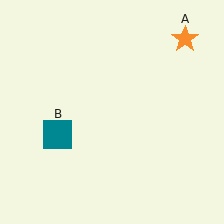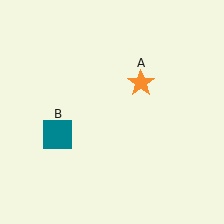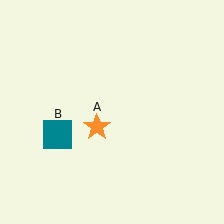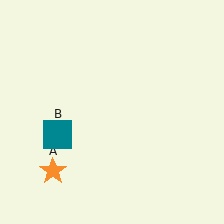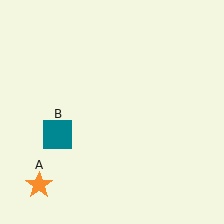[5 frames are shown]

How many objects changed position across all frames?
1 object changed position: orange star (object A).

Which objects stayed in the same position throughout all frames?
Teal square (object B) remained stationary.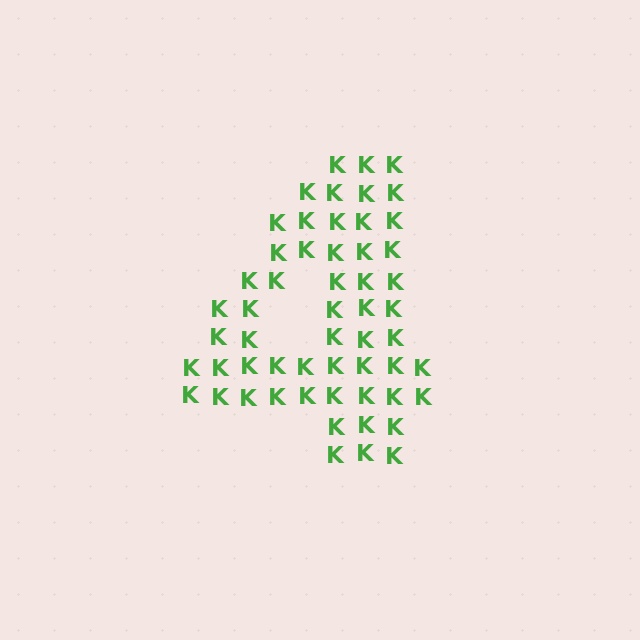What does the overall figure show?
The overall figure shows the digit 4.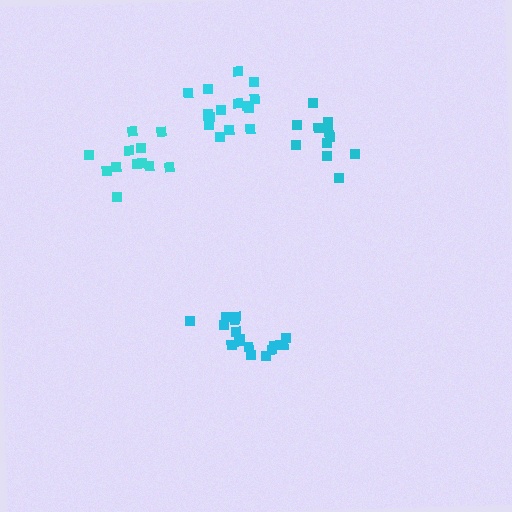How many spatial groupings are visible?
There are 4 spatial groupings.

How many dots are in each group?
Group 1: 12 dots, Group 2: 16 dots, Group 3: 16 dots, Group 4: 12 dots (56 total).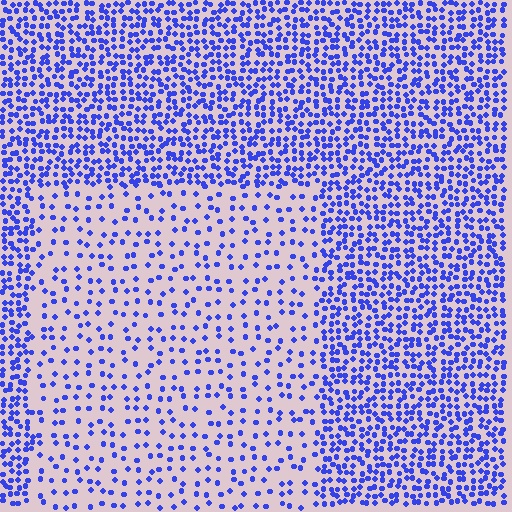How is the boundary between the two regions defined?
The boundary is defined by a change in element density (approximately 2.6x ratio). All elements are the same color, size, and shape.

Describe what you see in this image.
The image contains small blue elements arranged at two different densities. A rectangle-shaped region is visible where the elements are less densely packed than the surrounding area.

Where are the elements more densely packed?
The elements are more densely packed outside the rectangle boundary.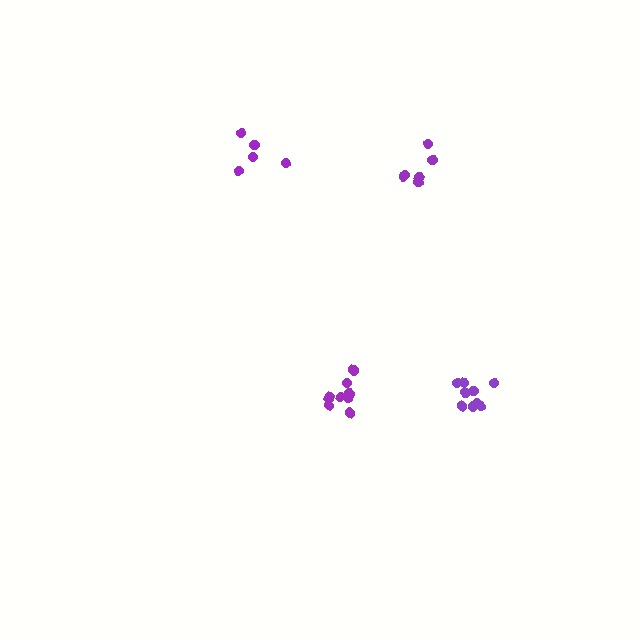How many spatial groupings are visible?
There are 4 spatial groupings.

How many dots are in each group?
Group 1: 10 dots, Group 2: 10 dots, Group 3: 6 dots, Group 4: 5 dots (31 total).